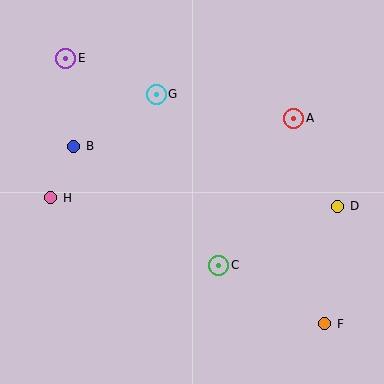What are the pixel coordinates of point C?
Point C is at (219, 265).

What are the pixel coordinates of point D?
Point D is at (338, 206).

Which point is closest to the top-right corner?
Point A is closest to the top-right corner.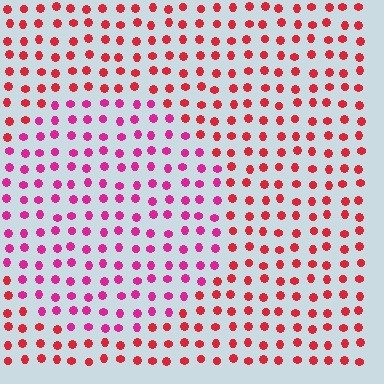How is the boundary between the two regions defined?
The boundary is defined purely by a slight shift in hue (about 33 degrees). Spacing, size, and orientation are identical on both sides.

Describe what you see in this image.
The image is filled with small red elements in a uniform arrangement. A circle-shaped region is visible where the elements are tinted to a slightly different hue, forming a subtle color boundary.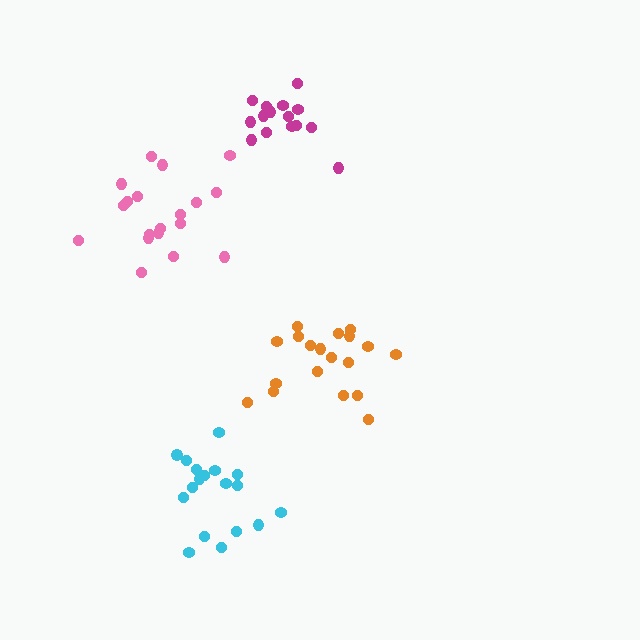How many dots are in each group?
Group 1: 15 dots, Group 2: 19 dots, Group 3: 19 dots, Group 4: 18 dots (71 total).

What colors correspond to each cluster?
The clusters are colored: magenta, orange, pink, cyan.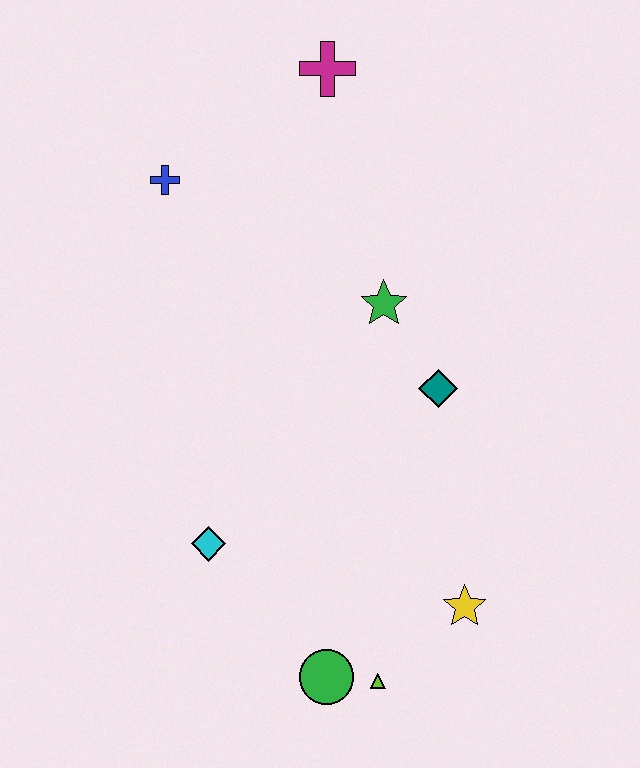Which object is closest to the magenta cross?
The blue cross is closest to the magenta cross.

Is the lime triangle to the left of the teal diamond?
Yes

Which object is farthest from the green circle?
The magenta cross is farthest from the green circle.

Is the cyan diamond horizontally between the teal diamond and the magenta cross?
No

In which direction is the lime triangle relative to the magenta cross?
The lime triangle is below the magenta cross.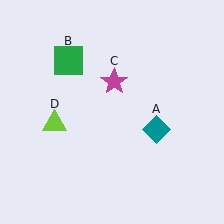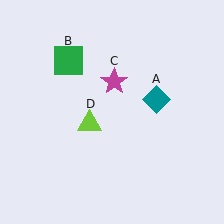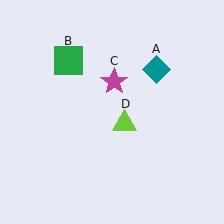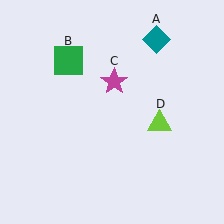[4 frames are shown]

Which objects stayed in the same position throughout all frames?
Green square (object B) and magenta star (object C) remained stationary.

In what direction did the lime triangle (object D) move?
The lime triangle (object D) moved right.